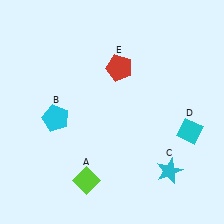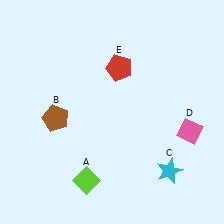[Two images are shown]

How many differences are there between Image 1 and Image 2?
There are 2 differences between the two images.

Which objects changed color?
B changed from cyan to brown. D changed from cyan to pink.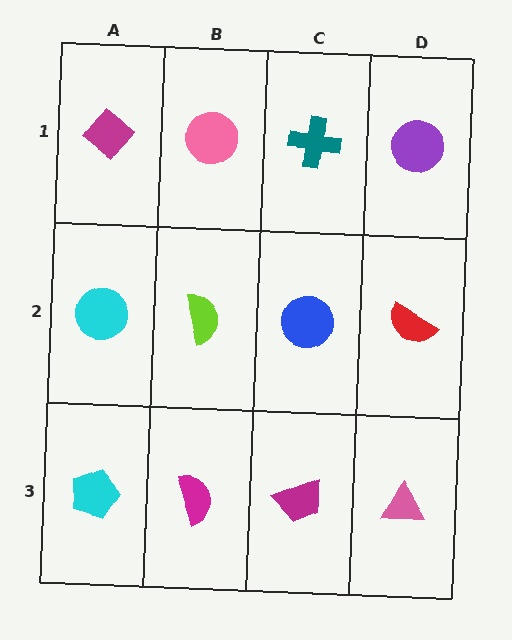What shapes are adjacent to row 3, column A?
A cyan circle (row 2, column A), a magenta semicircle (row 3, column B).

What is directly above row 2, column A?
A magenta diamond.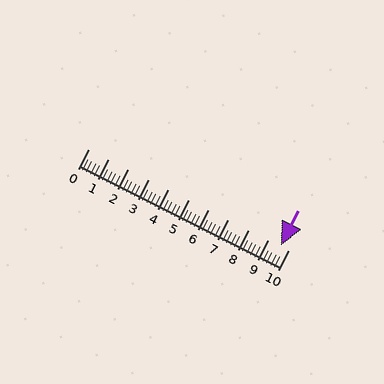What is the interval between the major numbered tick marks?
The major tick marks are spaced 1 units apart.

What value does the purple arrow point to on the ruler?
The purple arrow points to approximately 9.6.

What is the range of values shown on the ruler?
The ruler shows values from 0 to 10.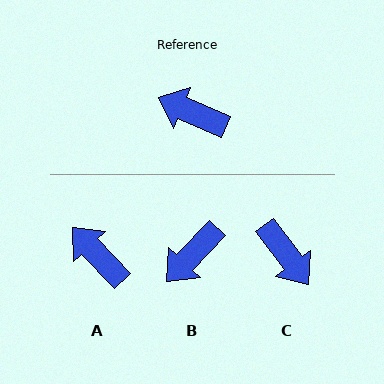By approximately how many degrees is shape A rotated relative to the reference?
Approximately 23 degrees clockwise.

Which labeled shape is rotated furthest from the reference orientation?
C, about 150 degrees away.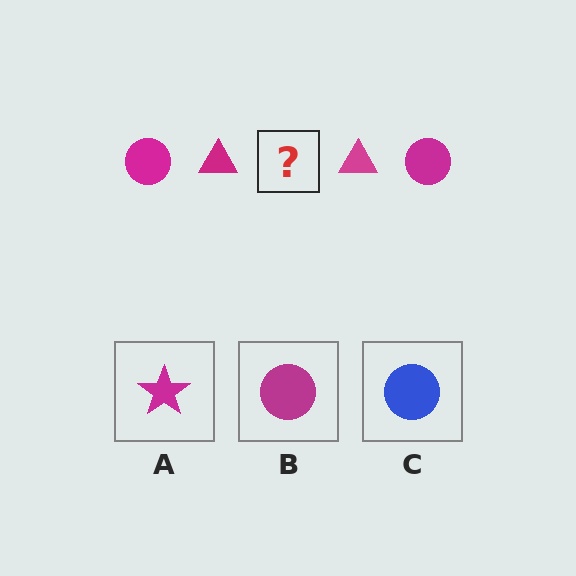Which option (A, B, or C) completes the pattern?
B.